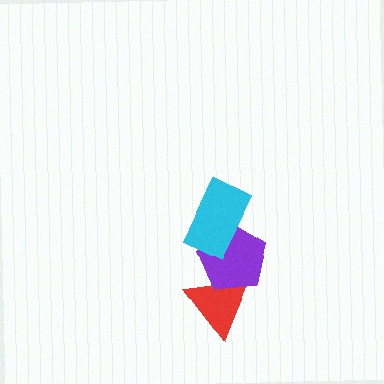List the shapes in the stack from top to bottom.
From top to bottom: the cyan rectangle, the purple pentagon, the red triangle.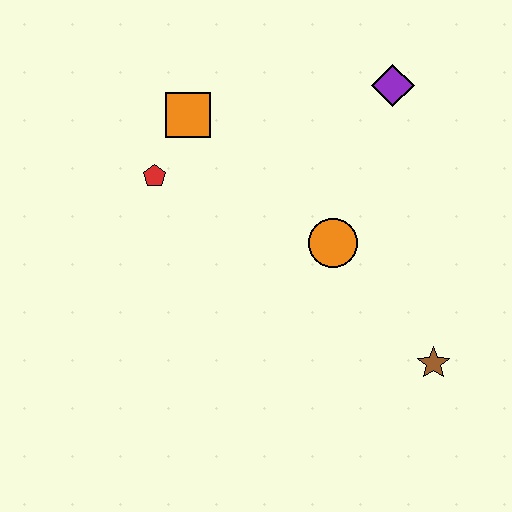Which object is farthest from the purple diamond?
The brown star is farthest from the purple diamond.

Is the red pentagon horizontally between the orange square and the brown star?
No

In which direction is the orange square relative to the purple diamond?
The orange square is to the left of the purple diamond.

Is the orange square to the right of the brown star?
No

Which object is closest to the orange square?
The red pentagon is closest to the orange square.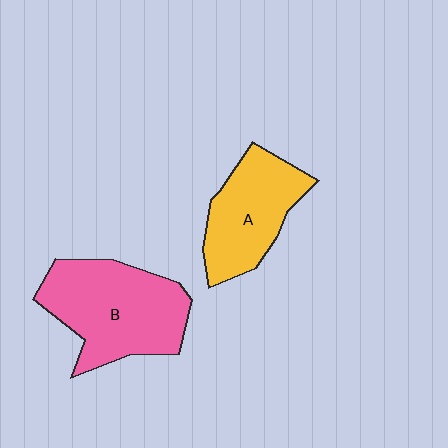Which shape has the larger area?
Shape B (pink).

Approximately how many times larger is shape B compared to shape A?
Approximately 1.4 times.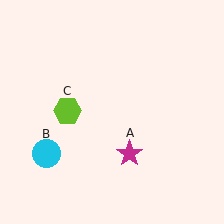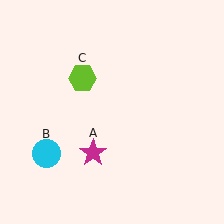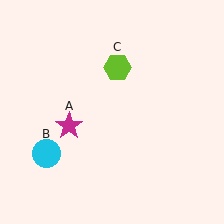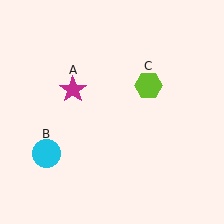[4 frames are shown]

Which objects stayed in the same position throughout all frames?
Cyan circle (object B) remained stationary.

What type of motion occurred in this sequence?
The magenta star (object A), lime hexagon (object C) rotated clockwise around the center of the scene.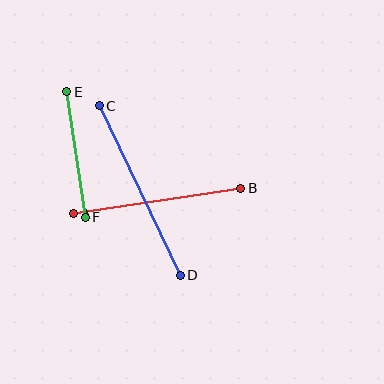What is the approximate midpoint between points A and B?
The midpoint is at approximately (157, 201) pixels.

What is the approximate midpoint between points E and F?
The midpoint is at approximately (76, 155) pixels.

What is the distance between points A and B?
The distance is approximately 169 pixels.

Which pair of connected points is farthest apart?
Points C and D are farthest apart.